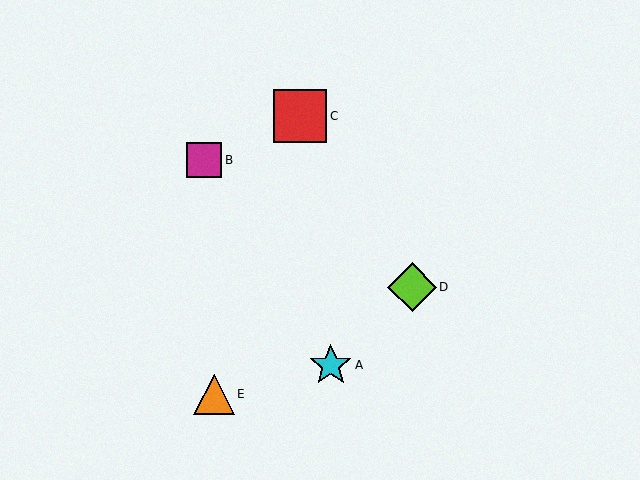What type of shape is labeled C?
Shape C is a red square.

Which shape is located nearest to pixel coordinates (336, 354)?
The cyan star (labeled A) at (331, 365) is nearest to that location.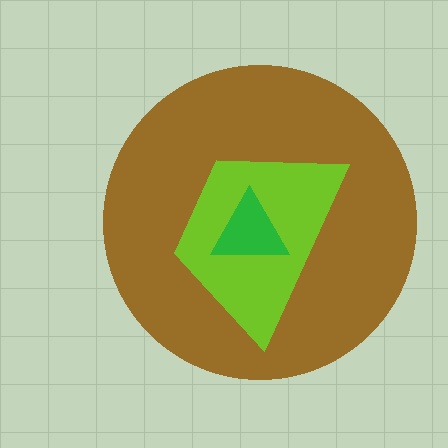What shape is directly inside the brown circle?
The lime trapezoid.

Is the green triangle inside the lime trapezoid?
Yes.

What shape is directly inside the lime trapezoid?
The green triangle.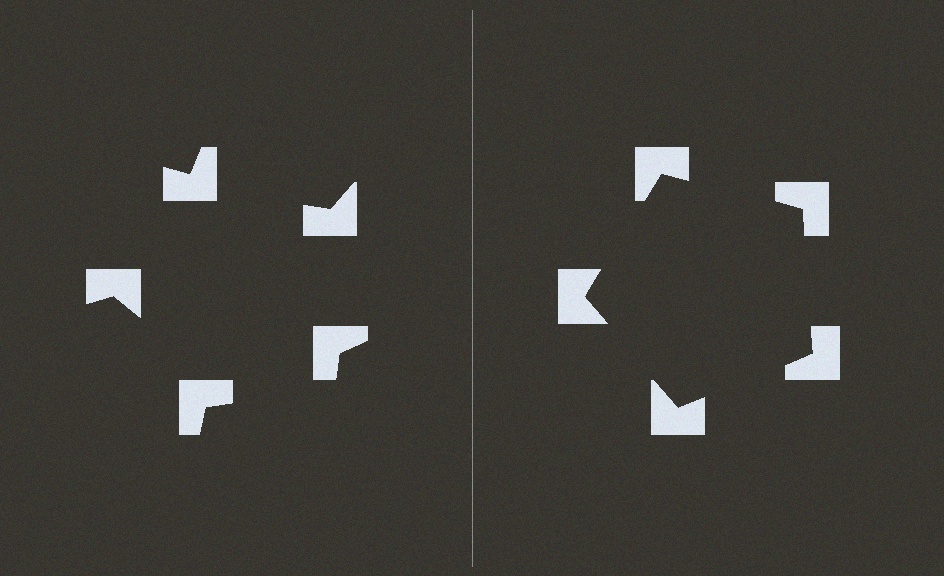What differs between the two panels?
The notched squares are positioned identically on both sides; only the wedge orientations differ. On the right they align to a pentagon; on the left they are misaligned.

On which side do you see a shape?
An illusory pentagon appears on the right side. On the left side the wedge cuts are rotated, so no coherent shape forms.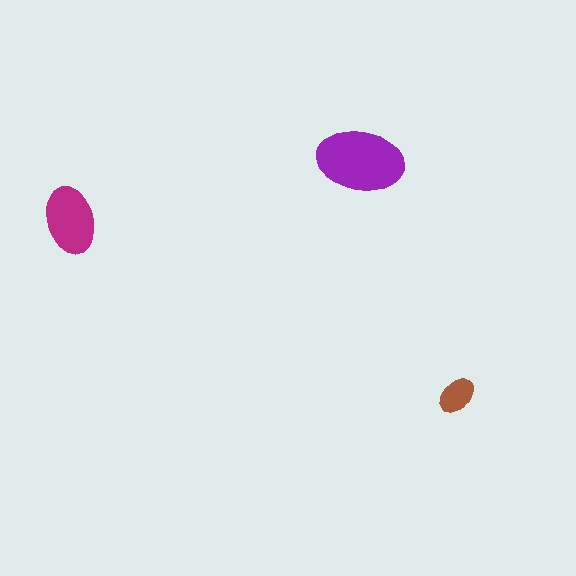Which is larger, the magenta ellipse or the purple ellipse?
The purple one.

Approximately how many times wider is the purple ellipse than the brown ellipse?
About 2 times wider.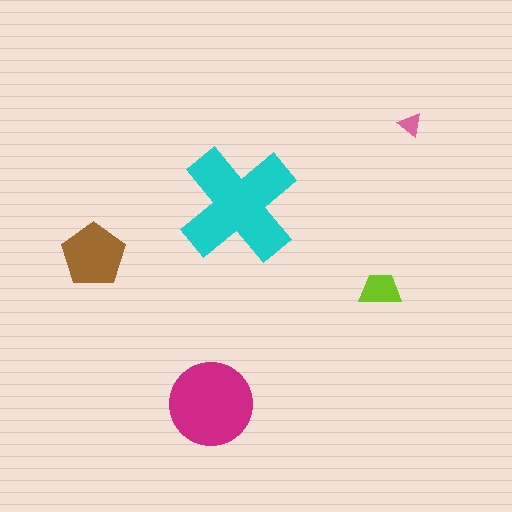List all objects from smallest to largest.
The pink triangle, the lime trapezoid, the brown pentagon, the magenta circle, the cyan cross.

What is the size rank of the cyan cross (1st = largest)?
1st.